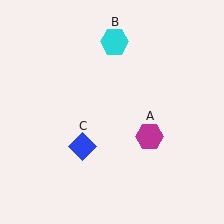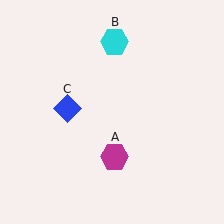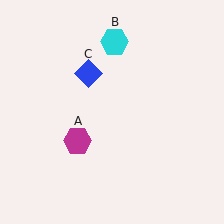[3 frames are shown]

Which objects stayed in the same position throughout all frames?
Cyan hexagon (object B) remained stationary.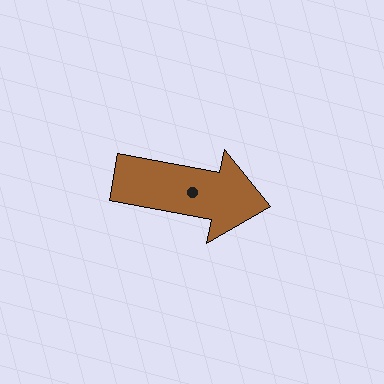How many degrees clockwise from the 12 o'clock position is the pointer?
Approximately 101 degrees.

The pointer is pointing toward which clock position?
Roughly 3 o'clock.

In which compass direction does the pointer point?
East.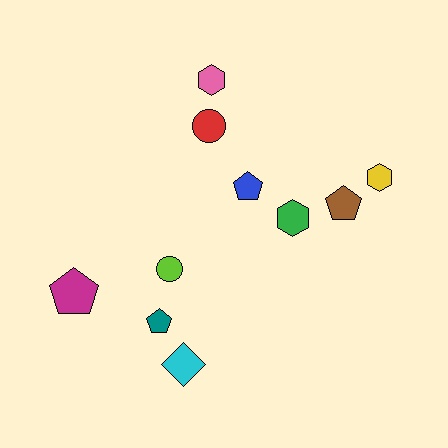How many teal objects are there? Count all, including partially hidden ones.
There is 1 teal object.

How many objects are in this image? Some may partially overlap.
There are 10 objects.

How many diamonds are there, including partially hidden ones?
There is 1 diamond.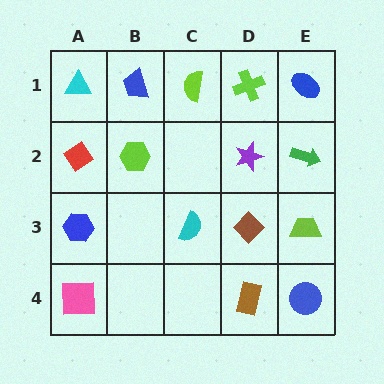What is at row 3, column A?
A blue hexagon.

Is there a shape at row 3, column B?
No, that cell is empty.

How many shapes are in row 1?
5 shapes.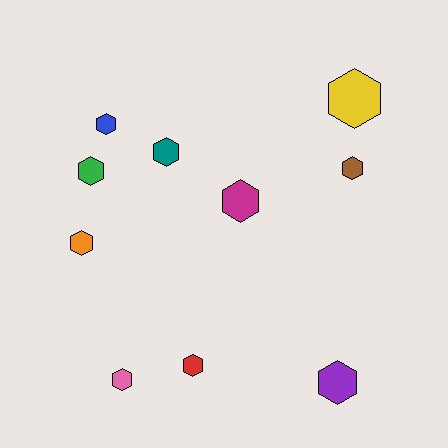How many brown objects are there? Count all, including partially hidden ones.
There is 1 brown object.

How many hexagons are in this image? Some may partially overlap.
There are 10 hexagons.